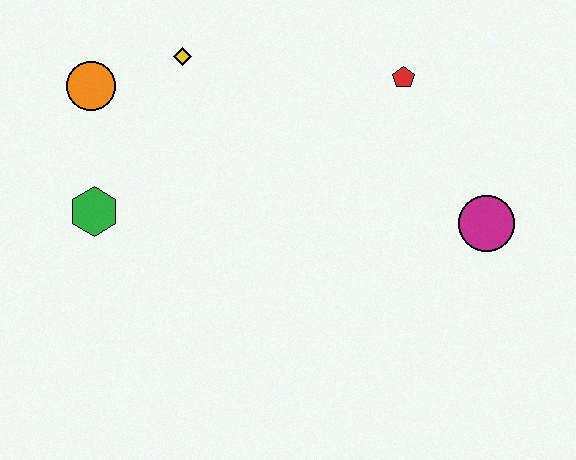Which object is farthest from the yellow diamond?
The magenta circle is farthest from the yellow diamond.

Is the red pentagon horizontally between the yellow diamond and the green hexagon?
No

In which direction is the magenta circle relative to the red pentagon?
The magenta circle is below the red pentagon.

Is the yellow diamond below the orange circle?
No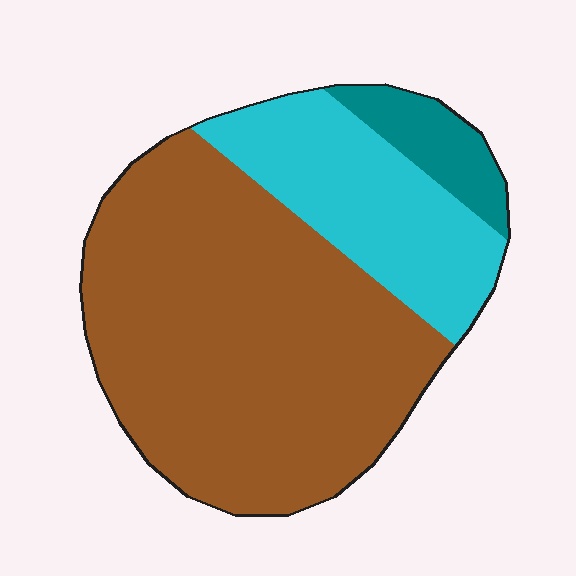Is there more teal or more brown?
Brown.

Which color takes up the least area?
Teal, at roughly 10%.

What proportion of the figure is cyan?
Cyan takes up about one quarter (1/4) of the figure.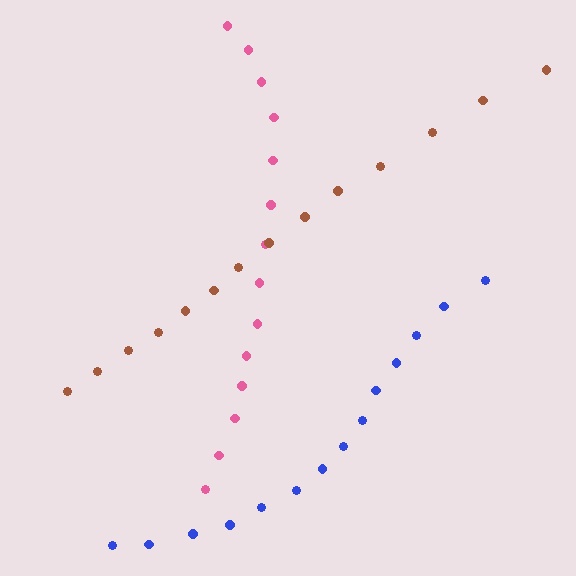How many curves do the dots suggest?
There are 3 distinct paths.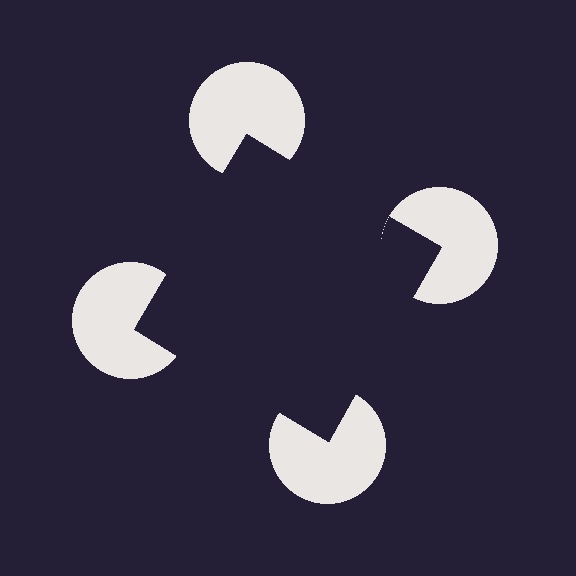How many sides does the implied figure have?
4 sides.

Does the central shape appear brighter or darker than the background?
It typically appears slightly darker than the background, even though no actual brightness change is drawn.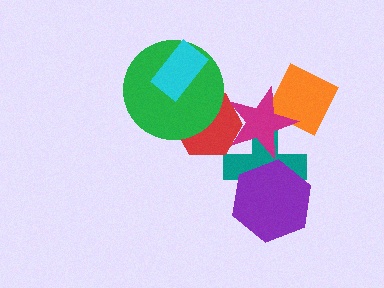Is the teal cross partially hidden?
Yes, it is partially covered by another shape.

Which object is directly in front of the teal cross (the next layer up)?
The purple hexagon is directly in front of the teal cross.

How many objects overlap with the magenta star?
3 objects overlap with the magenta star.